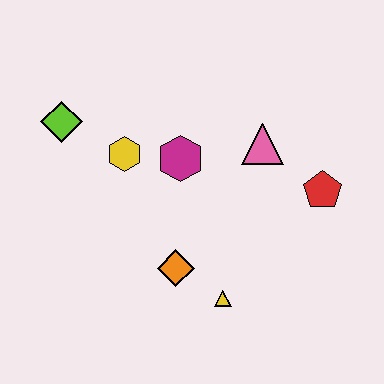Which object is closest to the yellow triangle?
The orange diamond is closest to the yellow triangle.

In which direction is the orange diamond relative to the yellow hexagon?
The orange diamond is below the yellow hexagon.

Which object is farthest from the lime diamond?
The red pentagon is farthest from the lime diamond.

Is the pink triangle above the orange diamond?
Yes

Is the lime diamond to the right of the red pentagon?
No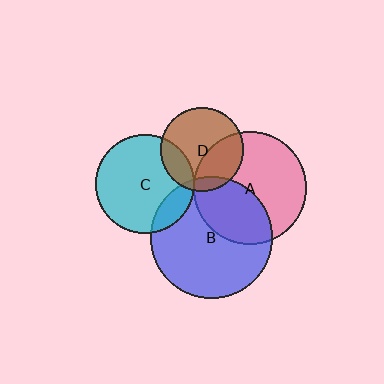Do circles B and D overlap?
Yes.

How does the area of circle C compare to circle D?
Approximately 1.4 times.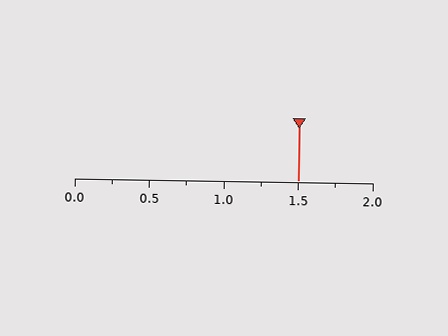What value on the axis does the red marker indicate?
The marker indicates approximately 1.5.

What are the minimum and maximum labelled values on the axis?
The axis runs from 0.0 to 2.0.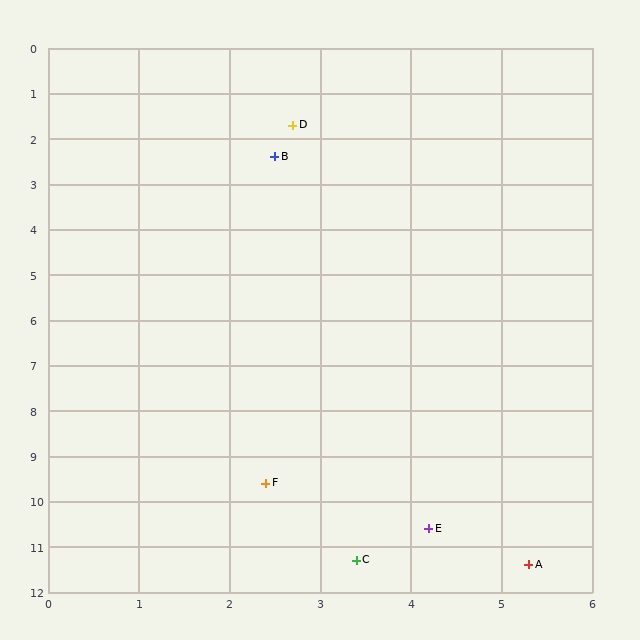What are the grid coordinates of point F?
Point F is at approximately (2.4, 9.6).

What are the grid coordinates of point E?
Point E is at approximately (4.2, 10.6).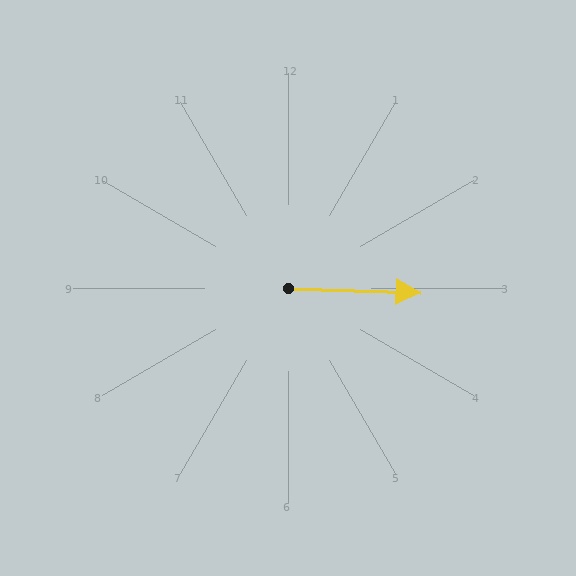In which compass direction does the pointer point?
East.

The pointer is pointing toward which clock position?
Roughly 3 o'clock.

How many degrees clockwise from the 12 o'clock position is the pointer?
Approximately 92 degrees.